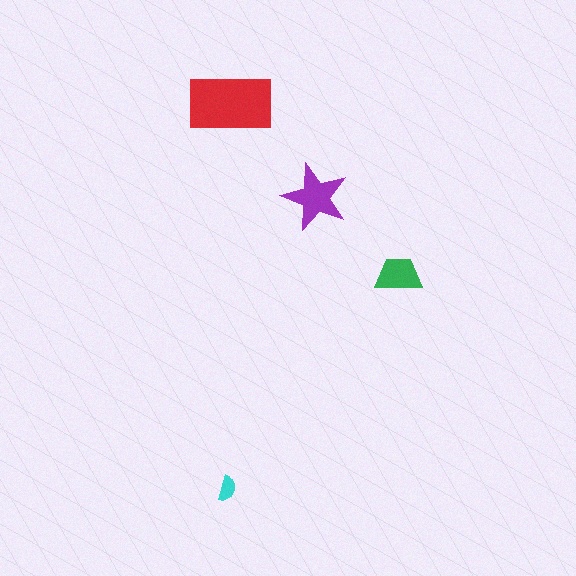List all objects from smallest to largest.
The cyan semicircle, the green trapezoid, the purple star, the red rectangle.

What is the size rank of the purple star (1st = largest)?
2nd.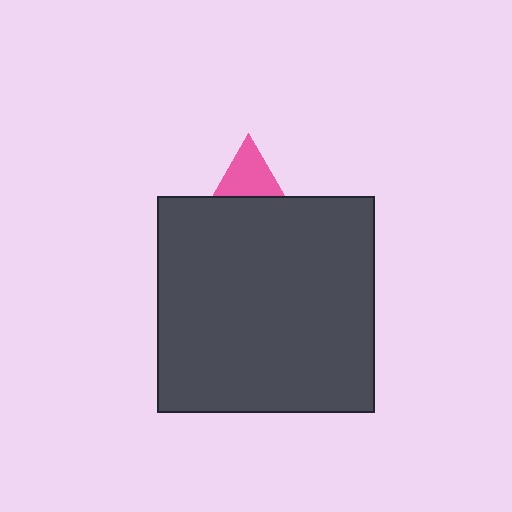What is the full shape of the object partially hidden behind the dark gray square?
The partially hidden object is a pink triangle.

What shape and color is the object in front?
The object in front is a dark gray square.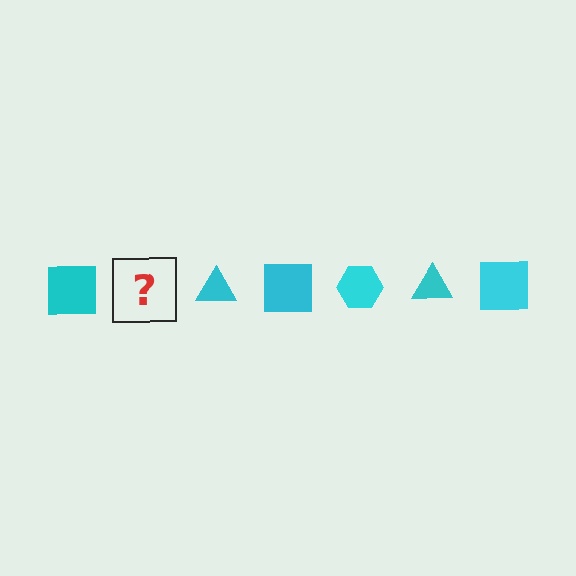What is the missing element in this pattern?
The missing element is a cyan hexagon.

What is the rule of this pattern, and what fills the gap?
The rule is that the pattern cycles through square, hexagon, triangle shapes in cyan. The gap should be filled with a cyan hexagon.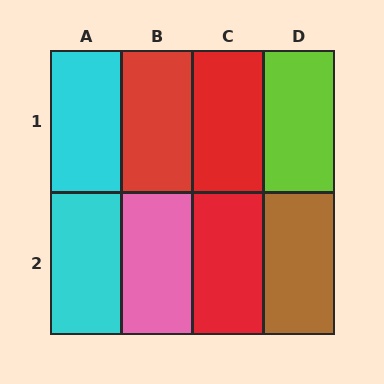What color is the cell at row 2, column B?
Pink.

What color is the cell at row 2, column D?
Brown.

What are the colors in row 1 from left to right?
Cyan, red, red, lime.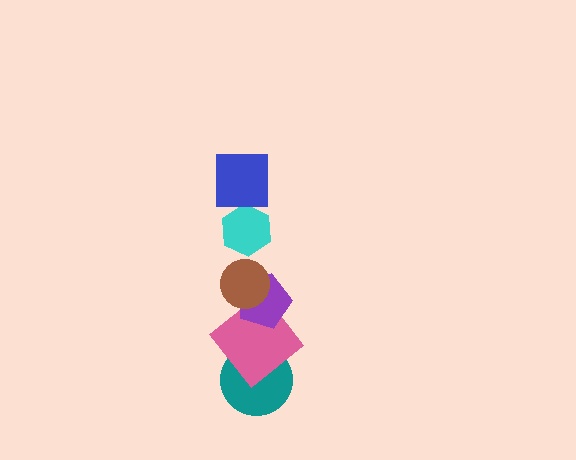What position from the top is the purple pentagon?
The purple pentagon is 4th from the top.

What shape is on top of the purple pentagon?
The brown circle is on top of the purple pentagon.